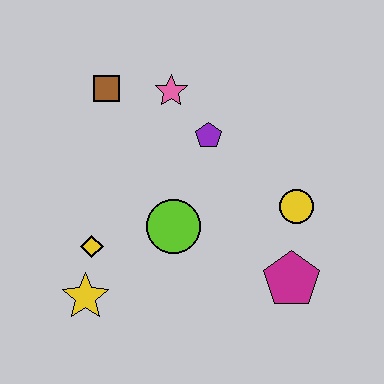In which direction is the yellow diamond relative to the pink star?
The yellow diamond is below the pink star.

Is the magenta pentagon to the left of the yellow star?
No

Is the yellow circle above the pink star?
No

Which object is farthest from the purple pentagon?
The yellow star is farthest from the purple pentagon.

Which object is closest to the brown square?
The pink star is closest to the brown square.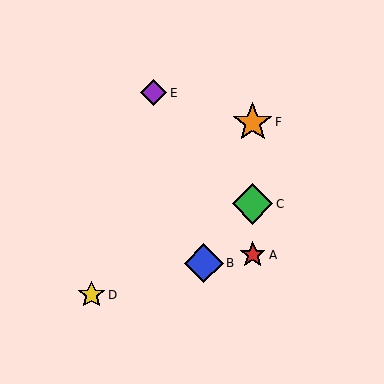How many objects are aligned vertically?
3 objects (A, C, F) are aligned vertically.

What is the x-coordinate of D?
Object D is at x≈91.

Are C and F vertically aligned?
Yes, both are at x≈253.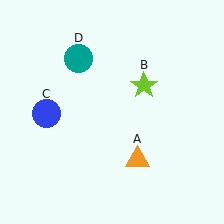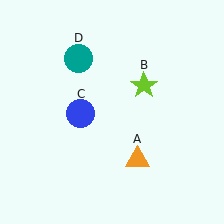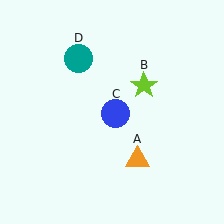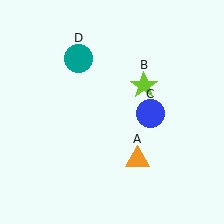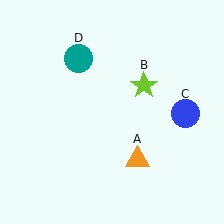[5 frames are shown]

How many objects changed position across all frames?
1 object changed position: blue circle (object C).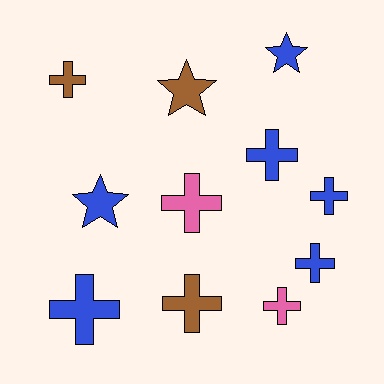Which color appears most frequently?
Blue, with 6 objects.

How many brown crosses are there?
There are 2 brown crosses.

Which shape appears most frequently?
Cross, with 8 objects.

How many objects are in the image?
There are 11 objects.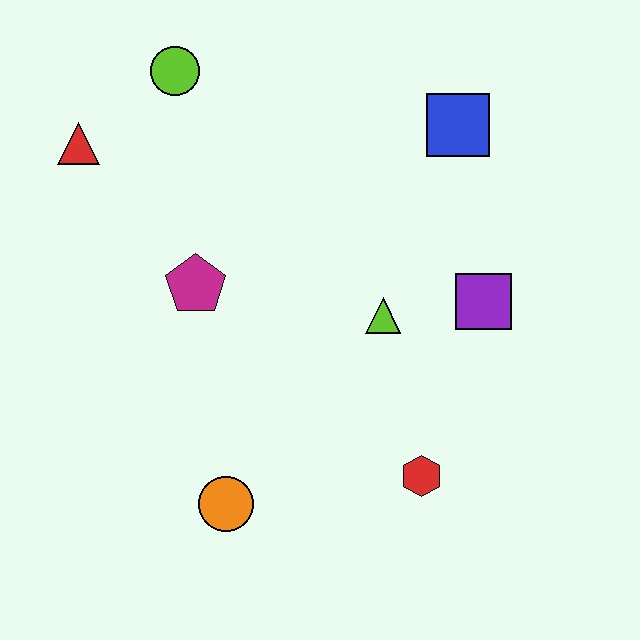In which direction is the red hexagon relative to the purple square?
The red hexagon is below the purple square.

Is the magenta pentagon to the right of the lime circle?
Yes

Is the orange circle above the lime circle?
No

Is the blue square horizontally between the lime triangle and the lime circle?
No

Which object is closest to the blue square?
The purple square is closest to the blue square.